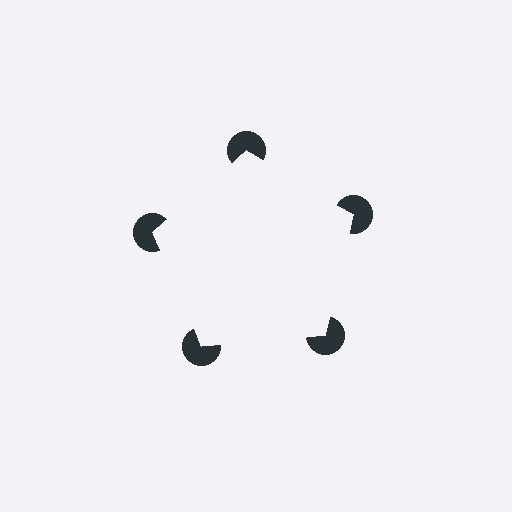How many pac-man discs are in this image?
There are 5 — one at each vertex of the illusory pentagon.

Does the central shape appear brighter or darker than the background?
It typically appears slightly brighter than the background, even though no actual brightness change is drawn.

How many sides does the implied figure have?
5 sides.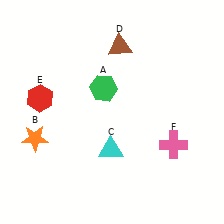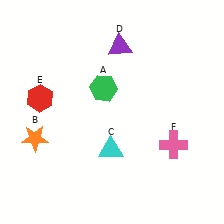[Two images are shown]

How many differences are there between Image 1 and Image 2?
There is 1 difference between the two images.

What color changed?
The triangle (D) changed from brown in Image 1 to purple in Image 2.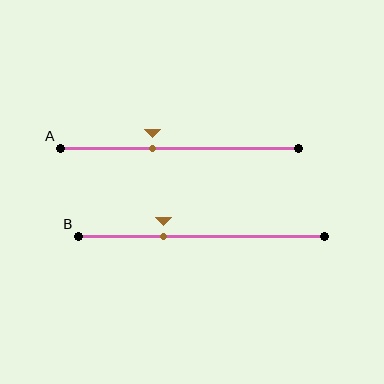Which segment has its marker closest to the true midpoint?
Segment A has its marker closest to the true midpoint.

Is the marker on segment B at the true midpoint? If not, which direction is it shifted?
No, the marker on segment B is shifted to the left by about 15% of the segment length.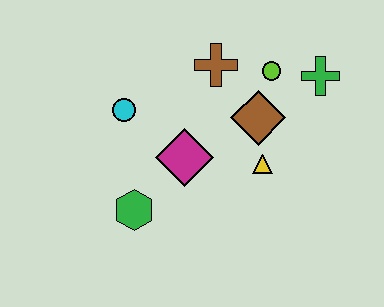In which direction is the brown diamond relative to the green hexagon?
The brown diamond is to the right of the green hexagon.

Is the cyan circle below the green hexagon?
No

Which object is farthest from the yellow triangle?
The cyan circle is farthest from the yellow triangle.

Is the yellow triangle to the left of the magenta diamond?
No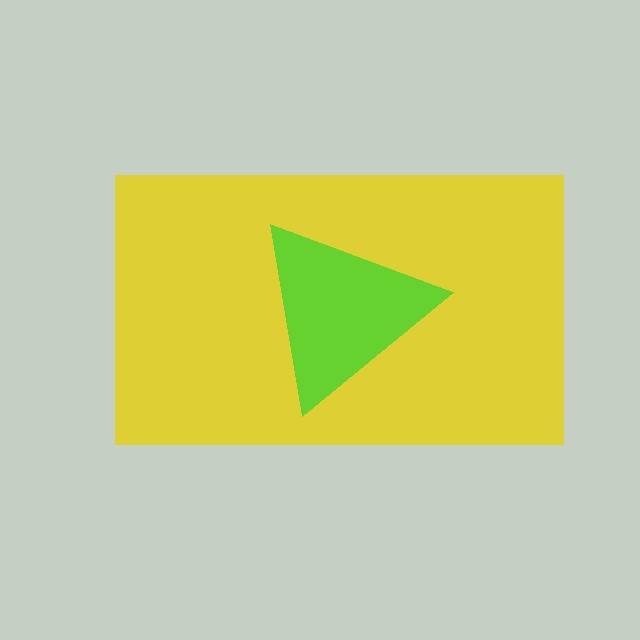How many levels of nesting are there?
2.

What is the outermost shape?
The yellow rectangle.